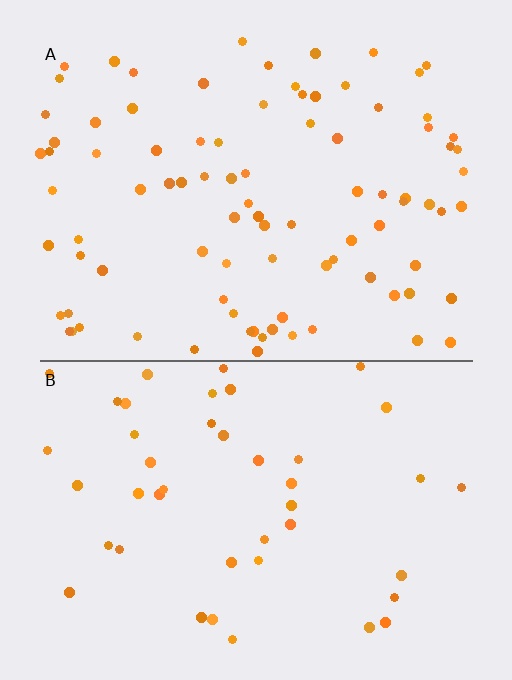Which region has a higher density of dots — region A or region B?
A (the top).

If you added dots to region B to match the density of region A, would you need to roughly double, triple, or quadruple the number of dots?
Approximately double.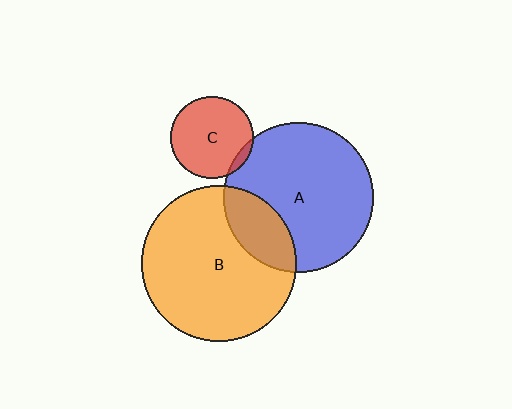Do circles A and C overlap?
Yes.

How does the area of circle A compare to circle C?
Approximately 3.3 times.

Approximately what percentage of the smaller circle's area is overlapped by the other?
Approximately 5%.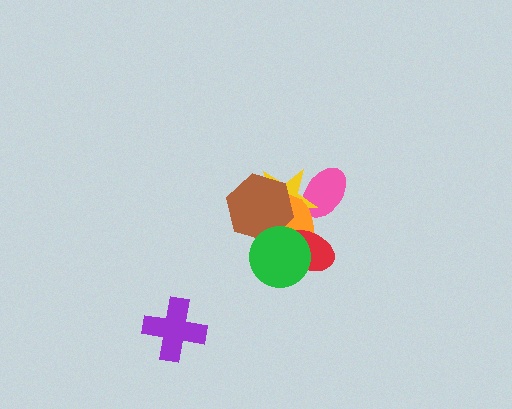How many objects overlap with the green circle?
3 objects overlap with the green circle.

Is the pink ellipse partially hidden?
Yes, it is partially covered by another shape.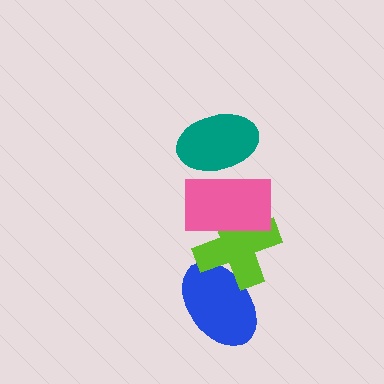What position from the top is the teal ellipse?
The teal ellipse is 1st from the top.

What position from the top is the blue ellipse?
The blue ellipse is 4th from the top.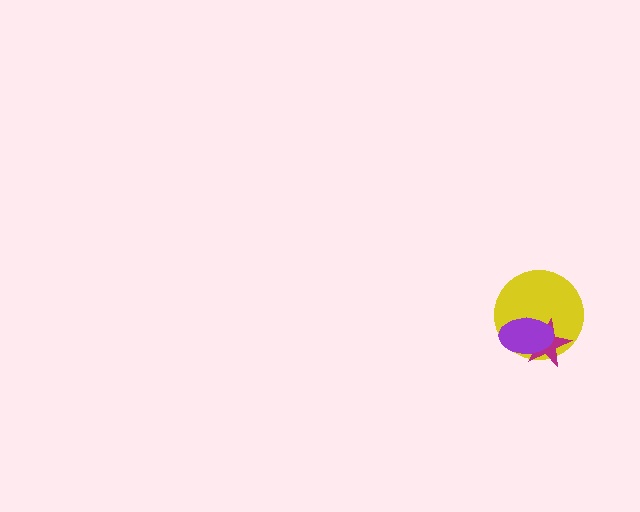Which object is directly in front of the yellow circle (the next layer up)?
The magenta star is directly in front of the yellow circle.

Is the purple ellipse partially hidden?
No, no other shape covers it.